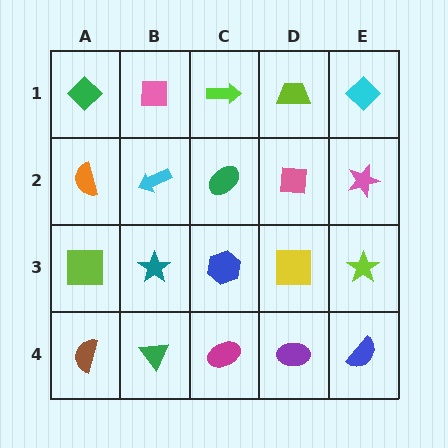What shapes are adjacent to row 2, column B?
A pink square (row 1, column B), a teal star (row 3, column B), an orange semicircle (row 2, column A), a green ellipse (row 2, column C).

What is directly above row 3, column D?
A pink square.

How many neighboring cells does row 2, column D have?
4.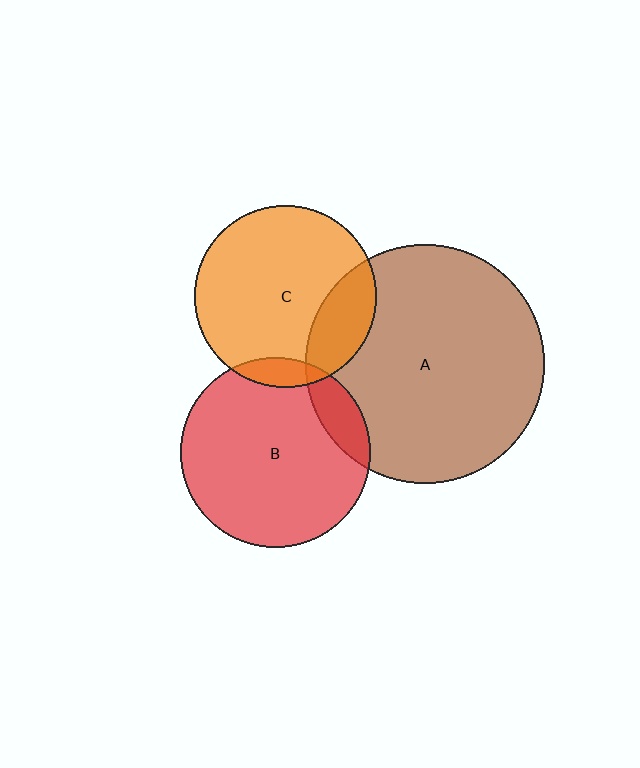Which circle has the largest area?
Circle A (brown).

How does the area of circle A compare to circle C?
Approximately 1.7 times.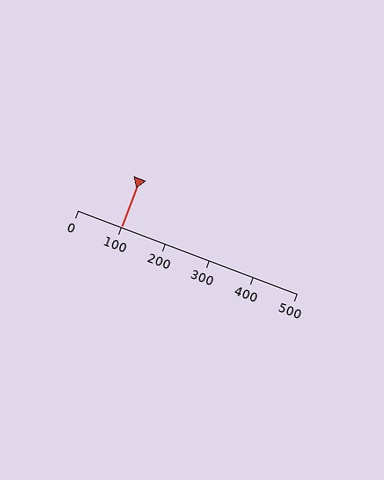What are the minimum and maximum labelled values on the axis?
The axis runs from 0 to 500.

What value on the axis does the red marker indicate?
The marker indicates approximately 100.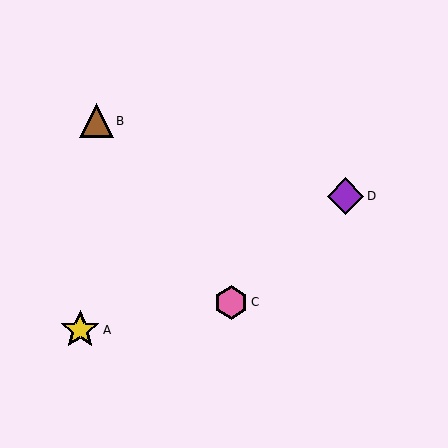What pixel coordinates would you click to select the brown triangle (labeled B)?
Click at (96, 121) to select the brown triangle B.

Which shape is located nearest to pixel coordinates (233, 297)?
The pink hexagon (labeled C) at (231, 302) is nearest to that location.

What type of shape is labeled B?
Shape B is a brown triangle.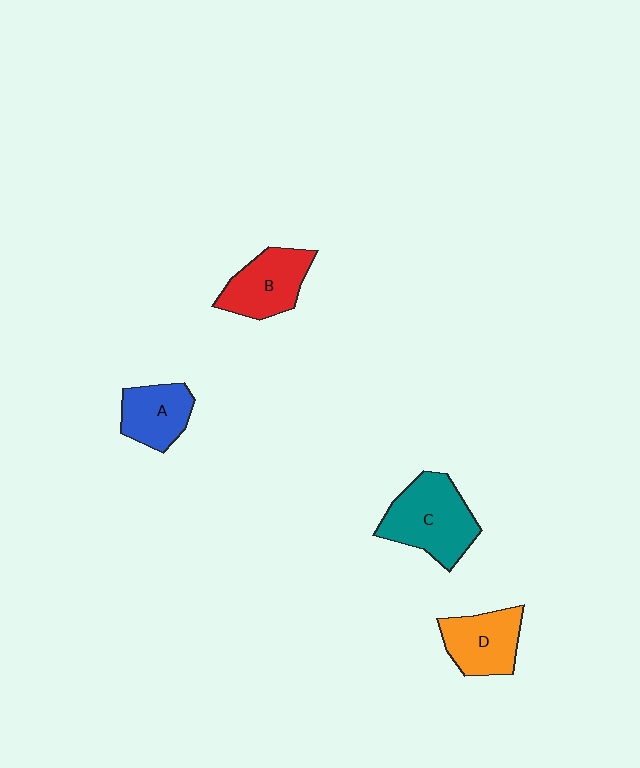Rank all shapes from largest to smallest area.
From largest to smallest: C (teal), B (red), D (orange), A (blue).